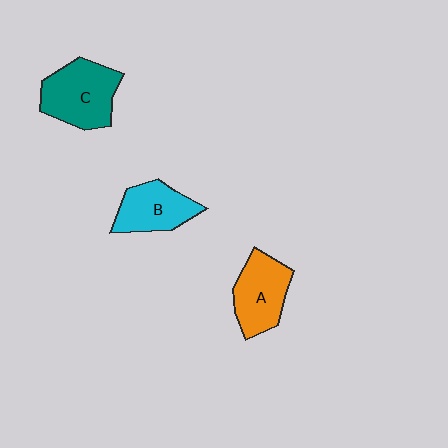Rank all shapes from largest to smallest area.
From largest to smallest: C (teal), A (orange), B (cyan).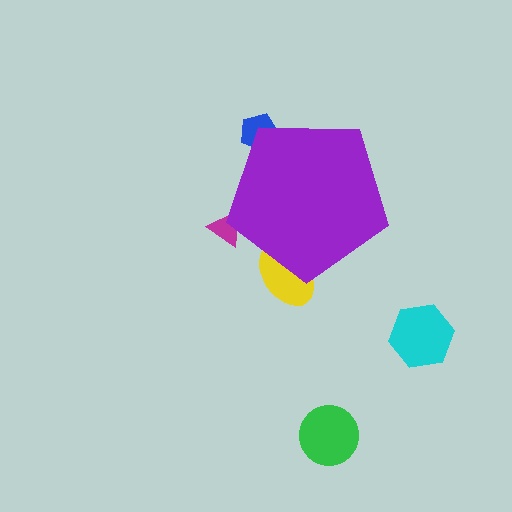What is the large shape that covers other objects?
A purple pentagon.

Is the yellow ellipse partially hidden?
Yes, the yellow ellipse is partially hidden behind the purple pentagon.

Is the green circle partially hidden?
No, the green circle is fully visible.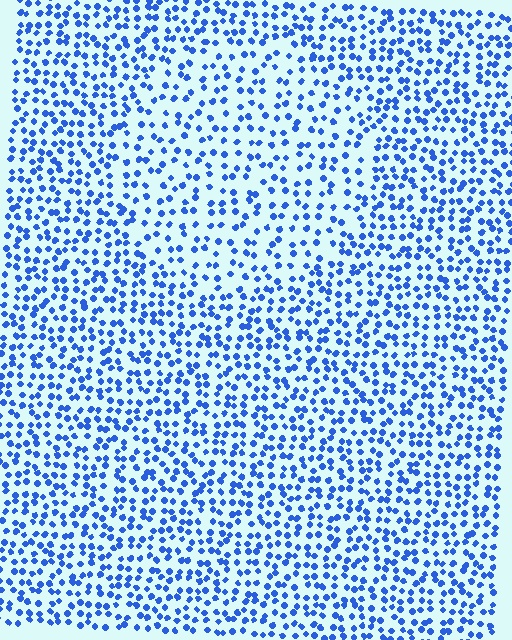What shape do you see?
I see a circle.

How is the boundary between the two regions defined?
The boundary is defined by a change in element density (approximately 1.6x ratio). All elements are the same color, size, and shape.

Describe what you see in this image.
The image contains small blue elements arranged at two different densities. A circle-shaped region is visible where the elements are less densely packed than the surrounding area.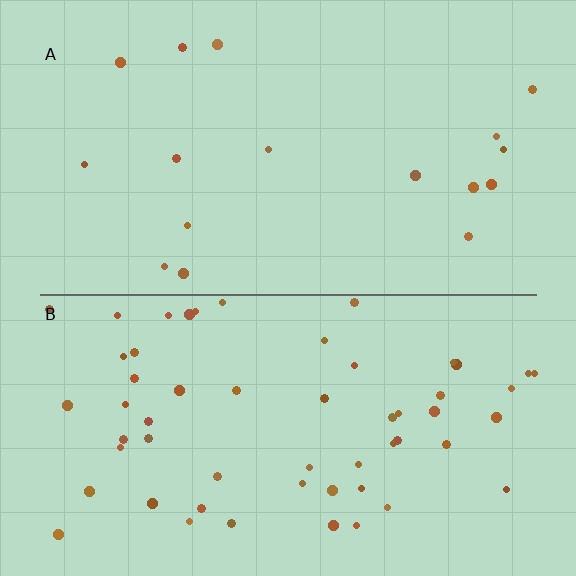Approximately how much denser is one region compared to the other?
Approximately 3.3× — region B over region A.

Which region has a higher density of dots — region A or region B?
B (the bottom).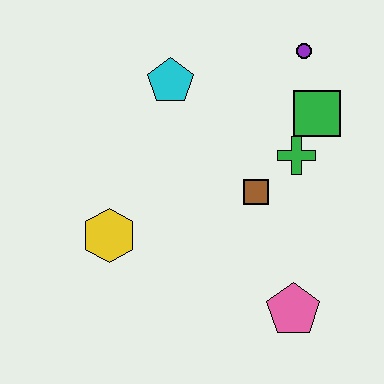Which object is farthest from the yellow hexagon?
The purple circle is farthest from the yellow hexagon.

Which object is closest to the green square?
The green cross is closest to the green square.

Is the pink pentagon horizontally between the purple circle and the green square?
No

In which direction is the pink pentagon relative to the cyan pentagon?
The pink pentagon is below the cyan pentagon.